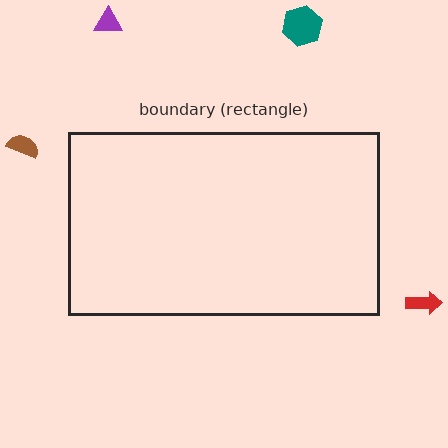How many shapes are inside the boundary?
0 inside, 4 outside.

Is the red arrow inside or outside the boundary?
Outside.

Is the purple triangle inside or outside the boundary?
Outside.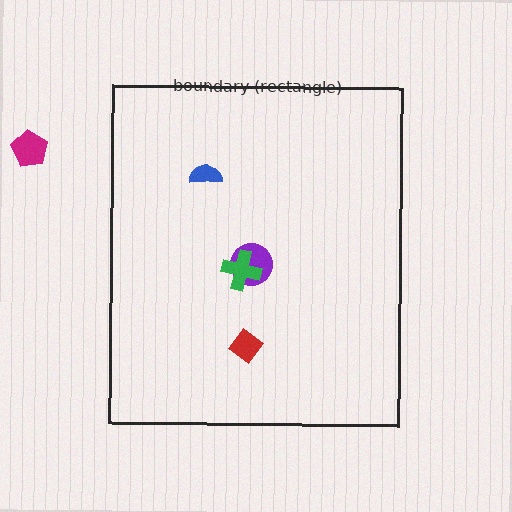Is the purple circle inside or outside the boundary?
Inside.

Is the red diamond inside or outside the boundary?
Inside.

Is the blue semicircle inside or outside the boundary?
Inside.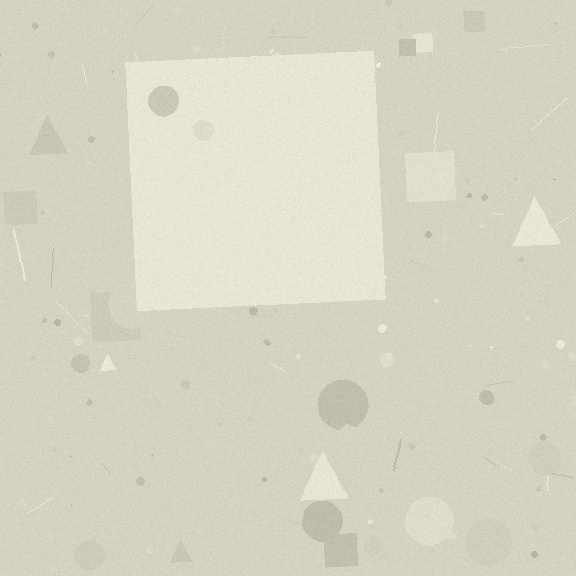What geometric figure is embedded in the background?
A square is embedded in the background.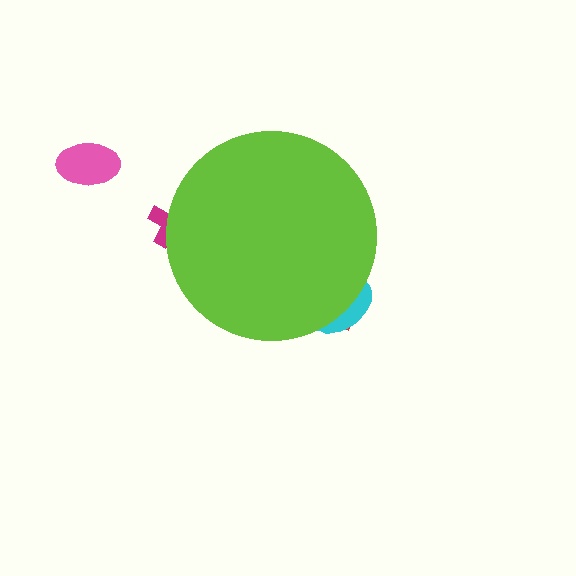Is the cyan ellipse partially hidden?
Yes, the cyan ellipse is partially hidden behind the lime circle.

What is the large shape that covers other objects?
A lime circle.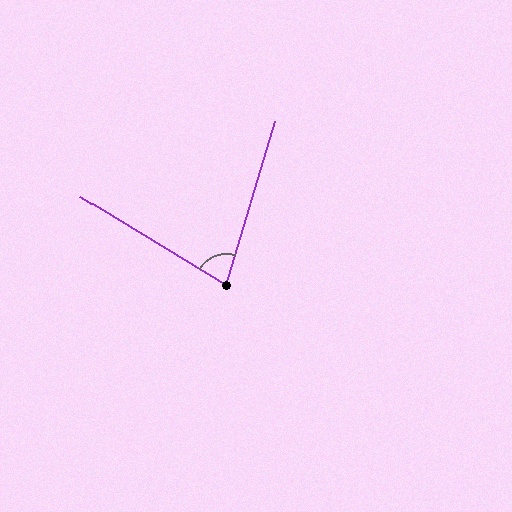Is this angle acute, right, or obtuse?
It is acute.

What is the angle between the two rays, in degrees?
Approximately 75 degrees.